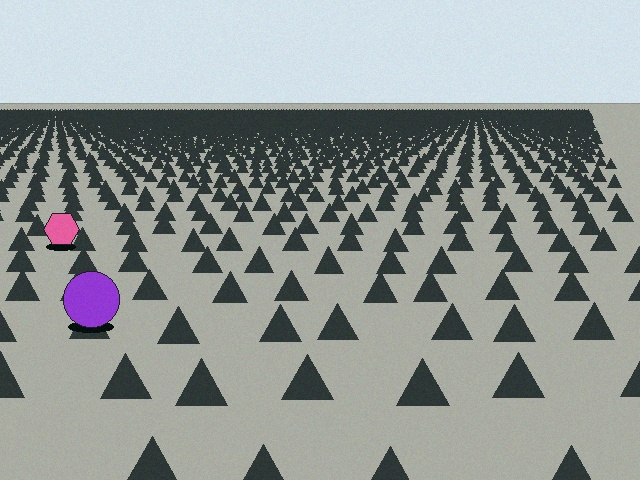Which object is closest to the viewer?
The purple circle is closest. The texture marks near it are larger and more spread out.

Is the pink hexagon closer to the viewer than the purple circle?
No. The purple circle is closer — you can tell from the texture gradient: the ground texture is coarser near it.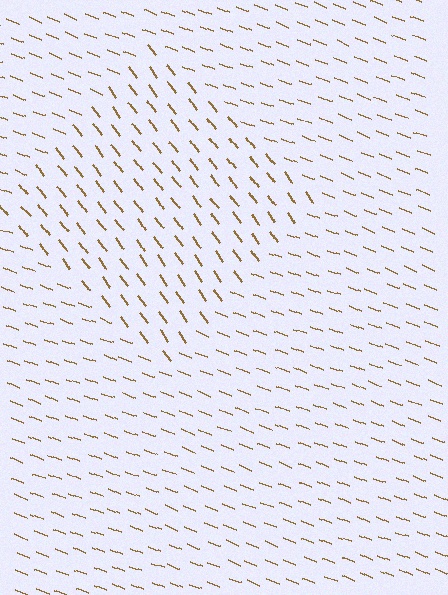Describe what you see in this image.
The image is filled with small brown line segments. A diamond region in the image has lines oriented differently from the surrounding lines, creating a visible texture boundary.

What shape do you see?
I see a diamond.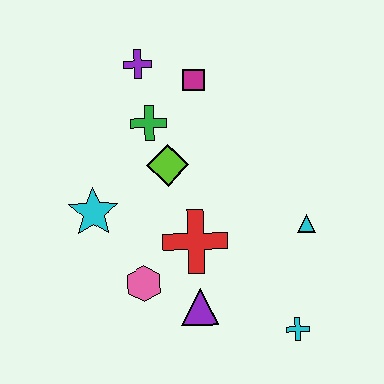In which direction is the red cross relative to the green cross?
The red cross is below the green cross.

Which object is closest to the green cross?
The lime diamond is closest to the green cross.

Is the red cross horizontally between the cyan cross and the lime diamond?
Yes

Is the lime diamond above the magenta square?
No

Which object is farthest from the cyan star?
The cyan cross is farthest from the cyan star.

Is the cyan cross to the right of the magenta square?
Yes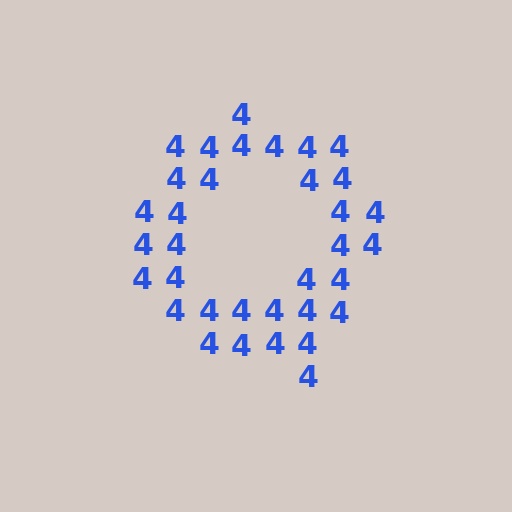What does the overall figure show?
The overall figure shows the letter Q.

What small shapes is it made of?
It is made of small digit 4's.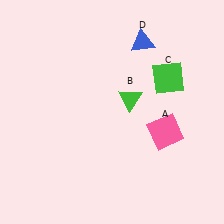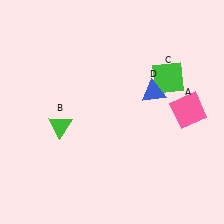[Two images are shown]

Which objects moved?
The objects that moved are: the pink square (A), the green triangle (B), the blue triangle (D).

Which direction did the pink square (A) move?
The pink square (A) moved right.